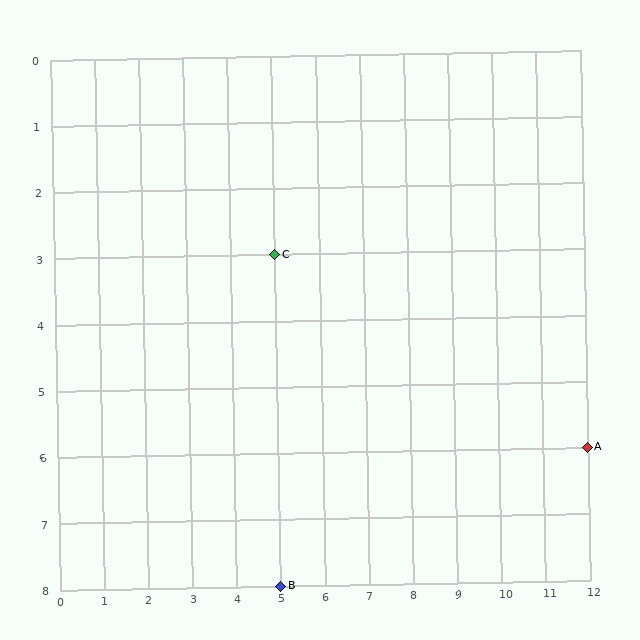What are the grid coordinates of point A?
Point A is at grid coordinates (12, 6).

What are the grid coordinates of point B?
Point B is at grid coordinates (5, 8).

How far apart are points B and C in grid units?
Points B and C are 5 rows apart.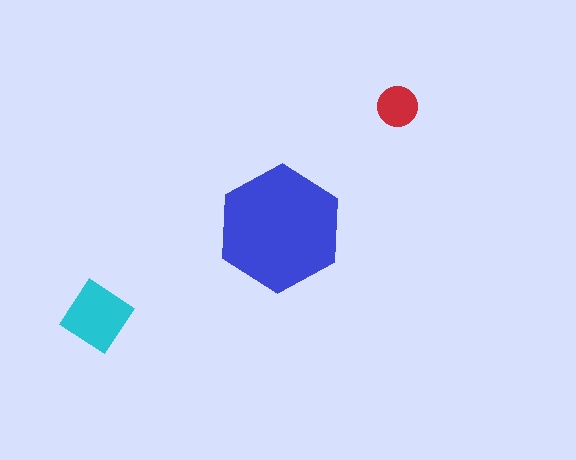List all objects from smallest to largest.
The red circle, the cyan diamond, the blue hexagon.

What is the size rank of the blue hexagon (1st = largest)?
1st.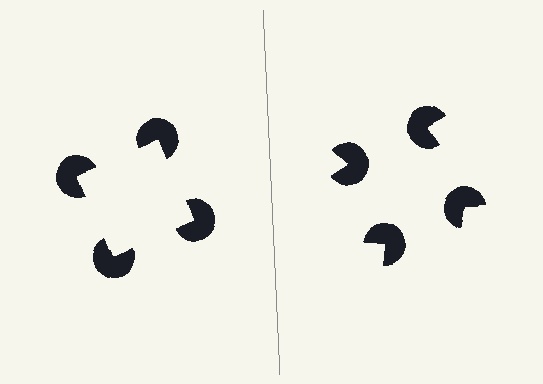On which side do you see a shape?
An illusory square appears on the left side. On the right side the wedge cuts are rotated, so no coherent shape forms.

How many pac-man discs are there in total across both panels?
8 — 4 on each side.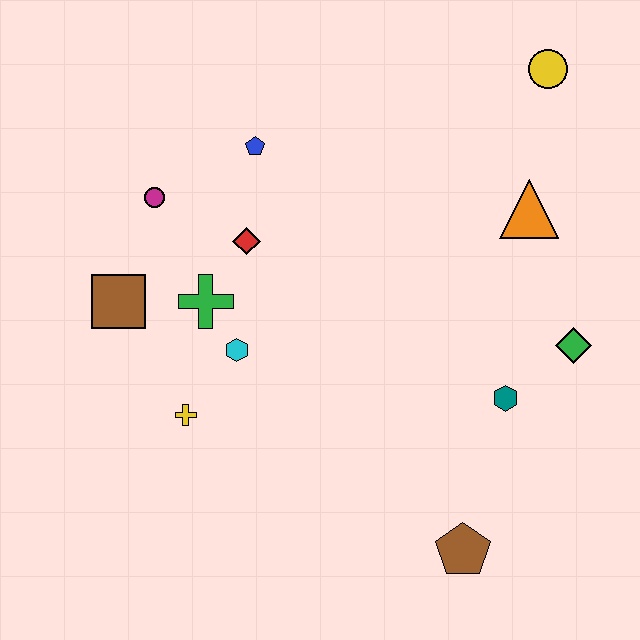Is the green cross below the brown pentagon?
No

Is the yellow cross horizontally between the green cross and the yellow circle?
No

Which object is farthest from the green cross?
The yellow circle is farthest from the green cross.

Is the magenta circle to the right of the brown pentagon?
No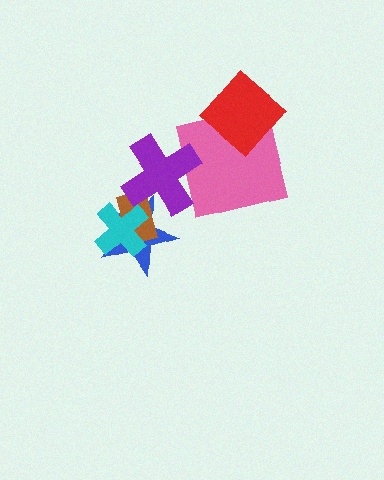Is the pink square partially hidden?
Yes, it is partially covered by another shape.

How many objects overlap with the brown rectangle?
3 objects overlap with the brown rectangle.